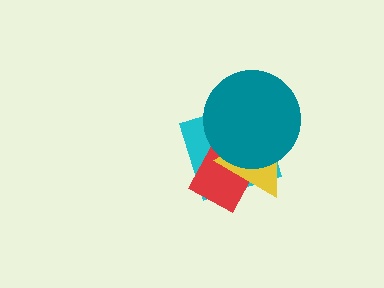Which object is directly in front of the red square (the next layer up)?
The yellow triangle is directly in front of the red square.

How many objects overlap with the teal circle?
3 objects overlap with the teal circle.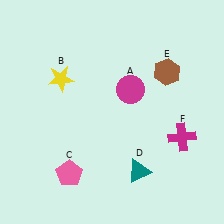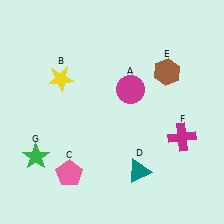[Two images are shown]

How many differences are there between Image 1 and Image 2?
There is 1 difference between the two images.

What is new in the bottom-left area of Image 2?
A green star (G) was added in the bottom-left area of Image 2.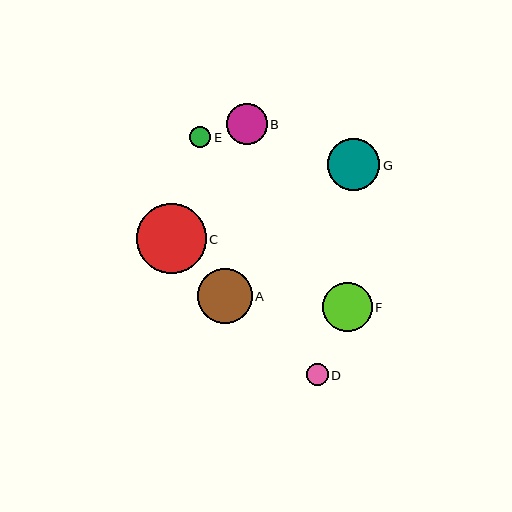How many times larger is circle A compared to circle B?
Circle A is approximately 1.4 times the size of circle B.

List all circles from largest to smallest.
From largest to smallest: C, A, G, F, B, D, E.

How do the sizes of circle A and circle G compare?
Circle A and circle G are approximately the same size.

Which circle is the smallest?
Circle E is the smallest with a size of approximately 21 pixels.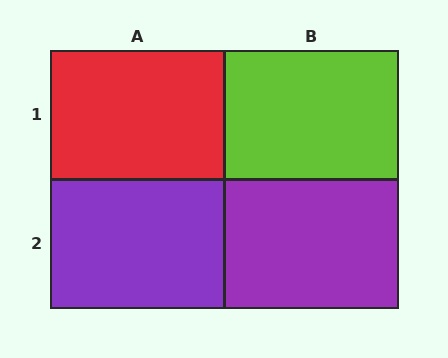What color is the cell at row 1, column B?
Lime.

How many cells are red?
1 cell is red.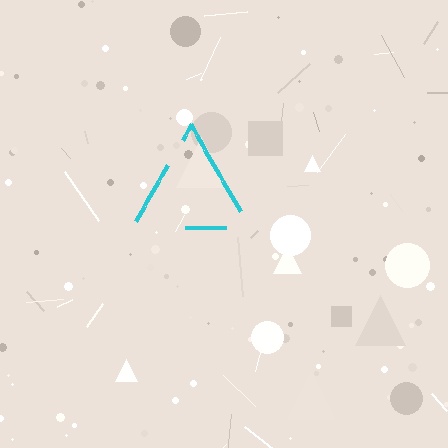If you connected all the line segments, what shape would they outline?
They would outline a triangle.